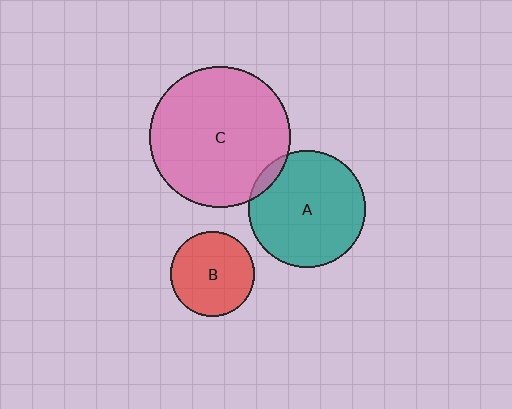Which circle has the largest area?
Circle C (pink).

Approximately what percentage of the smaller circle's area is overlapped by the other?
Approximately 5%.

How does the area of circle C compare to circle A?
Approximately 1.5 times.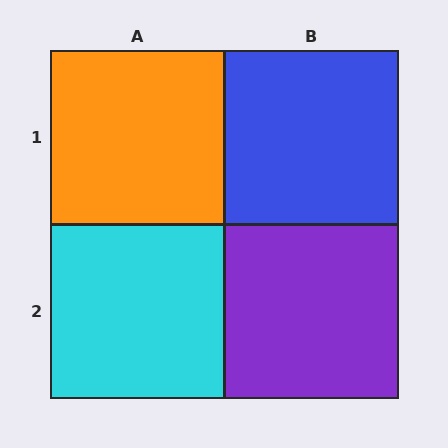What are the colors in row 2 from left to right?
Cyan, purple.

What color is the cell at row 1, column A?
Orange.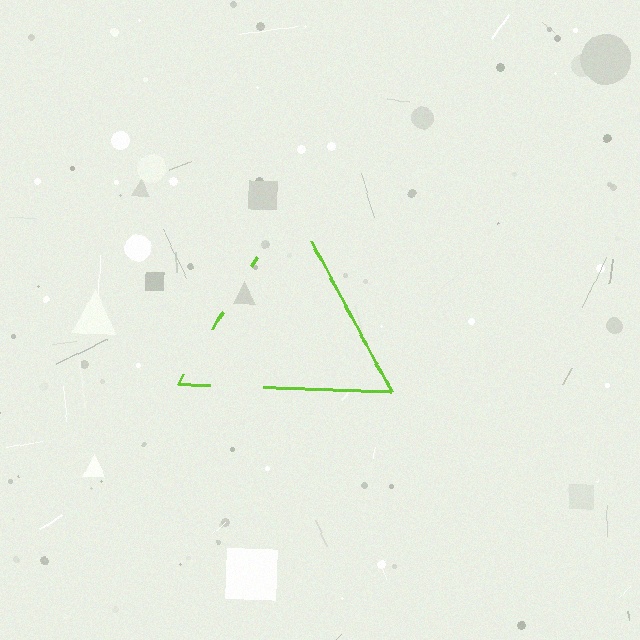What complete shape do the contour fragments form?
The contour fragments form a triangle.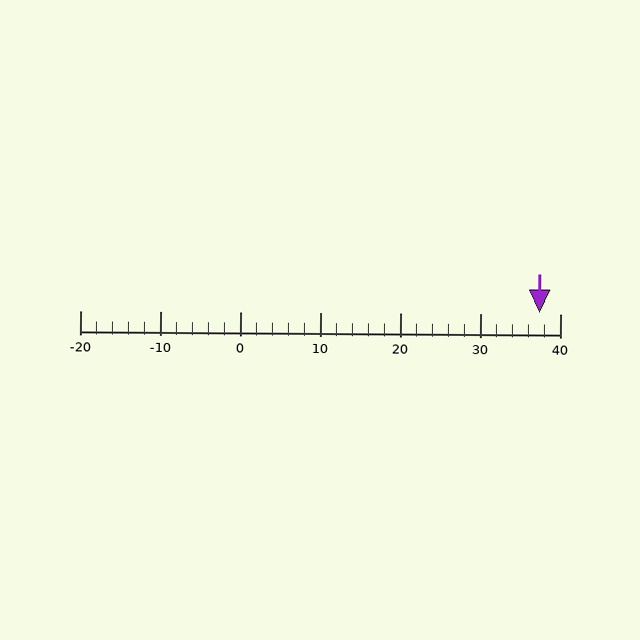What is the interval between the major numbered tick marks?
The major tick marks are spaced 10 units apart.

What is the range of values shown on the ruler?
The ruler shows values from -20 to 40.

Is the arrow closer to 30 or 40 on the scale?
The arrow is closer to 40.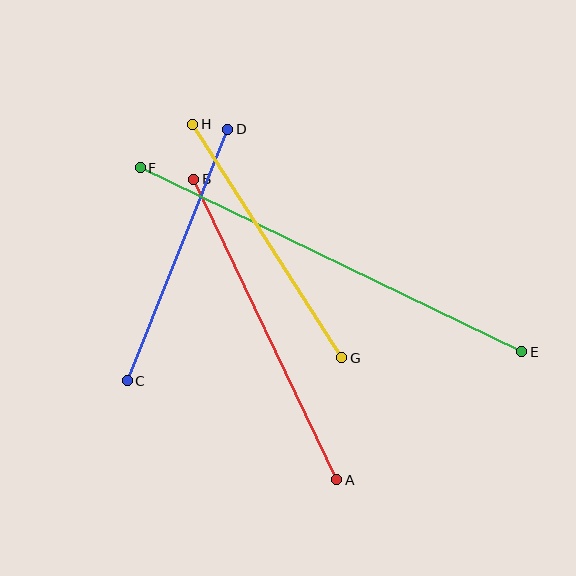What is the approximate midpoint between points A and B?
The midpoint is at approximately (265, 330) pixels.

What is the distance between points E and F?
The distance is approximately 423 pixels.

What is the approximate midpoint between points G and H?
The midpoint is at approximately (267, 241) pixels.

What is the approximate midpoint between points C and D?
The midpoint is at approximately (177, 255) pixels.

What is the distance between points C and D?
The distance is approximately 271 pixels.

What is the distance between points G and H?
The distance is approximately 277 pixels.